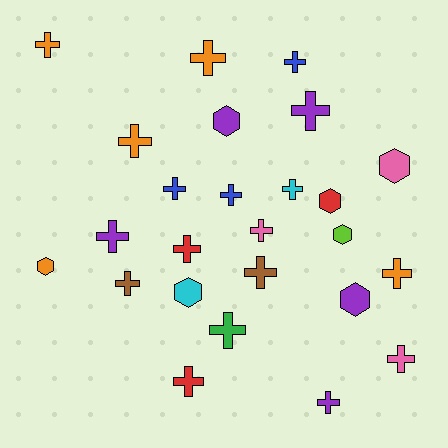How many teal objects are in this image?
There are no teal objects.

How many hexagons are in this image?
There are 7 hexagons.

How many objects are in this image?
There are 25 objects.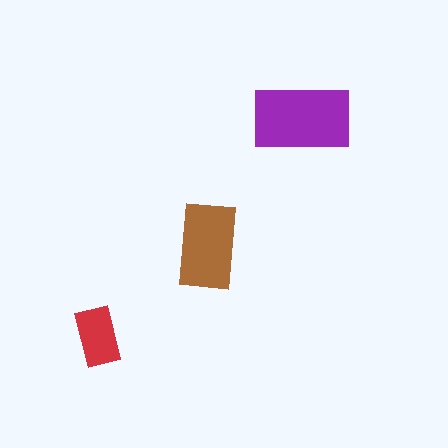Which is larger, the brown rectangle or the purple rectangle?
The purple one.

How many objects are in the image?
There are 3 objects in the image.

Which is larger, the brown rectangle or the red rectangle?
The brown one.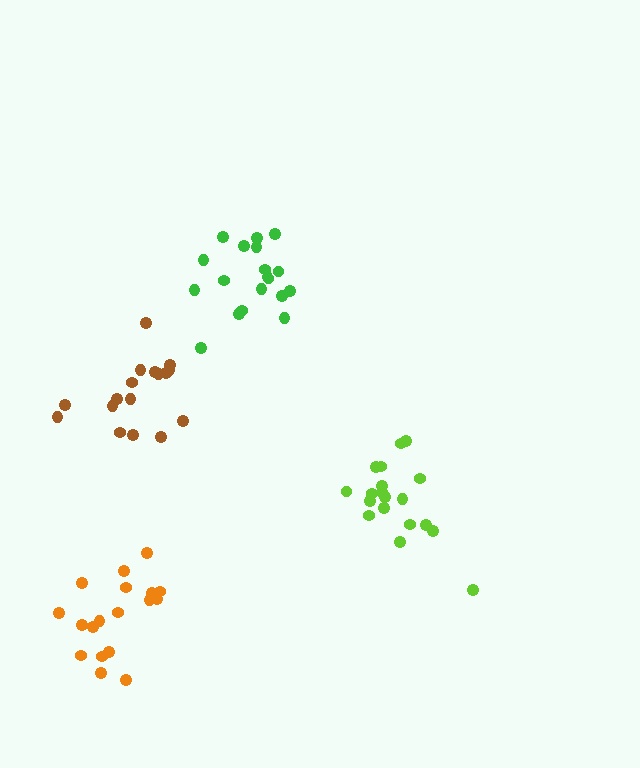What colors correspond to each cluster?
The clusters are colored: brown, lime, orange, green.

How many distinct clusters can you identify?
There are 4 distinct clusters.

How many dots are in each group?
Group 1: 17 dots, Group 2: 19 dots, Group 3: 18 dots, Group 4: 19 dots (73 total).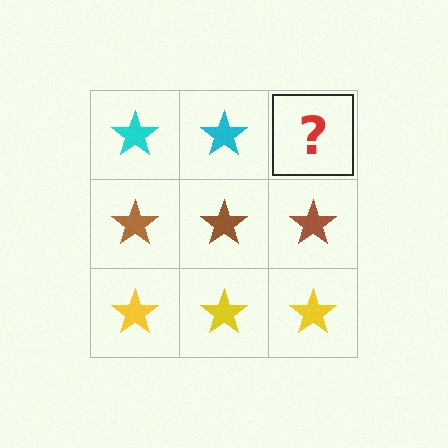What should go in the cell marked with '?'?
The missing cell should contain a cyan star.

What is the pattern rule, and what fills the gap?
The rule is that each row has a consistent color. The gap should be filled with a cyan star.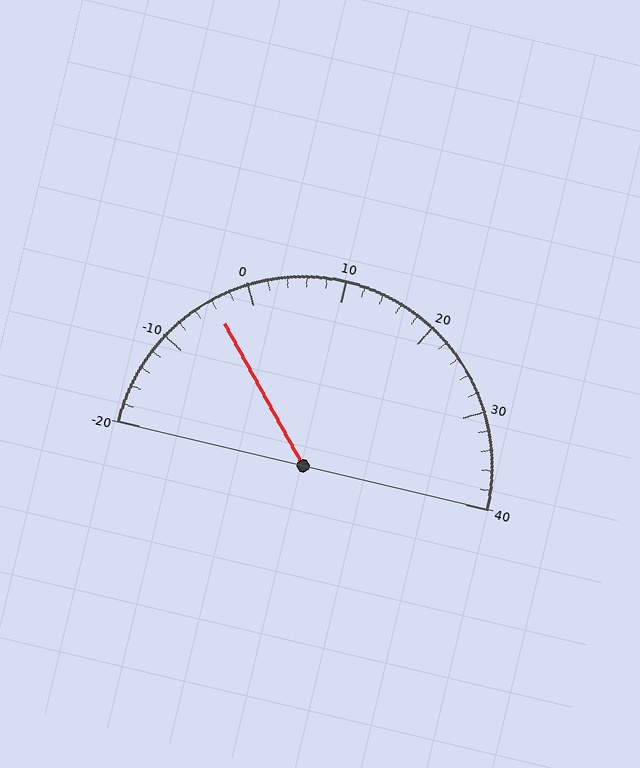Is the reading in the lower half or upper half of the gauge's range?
The reading is in the lower half of the range (-20 to 40).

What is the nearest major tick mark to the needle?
The nearest major tick mark is 0.